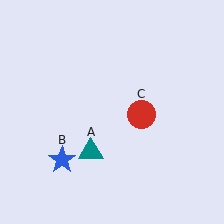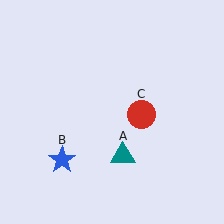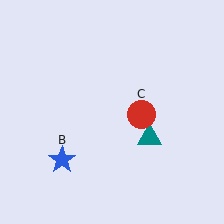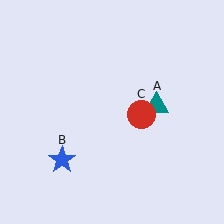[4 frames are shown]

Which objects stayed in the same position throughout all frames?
Blue star (object B) and red circle (object C) remained stationary.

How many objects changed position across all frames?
1 object changed position: teal triangle (object A).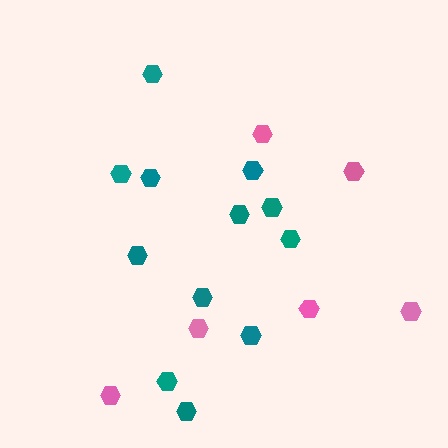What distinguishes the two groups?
There are 2 groups: one group of pink hexagons (6) and one group of teal hexagons (12).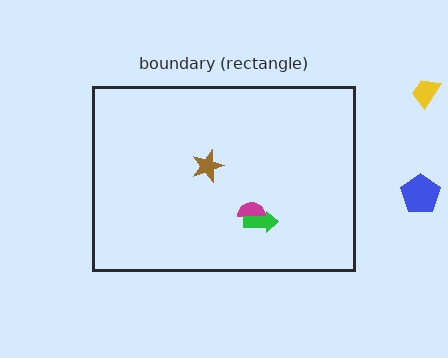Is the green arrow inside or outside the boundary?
Inside.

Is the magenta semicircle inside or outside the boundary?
Inside.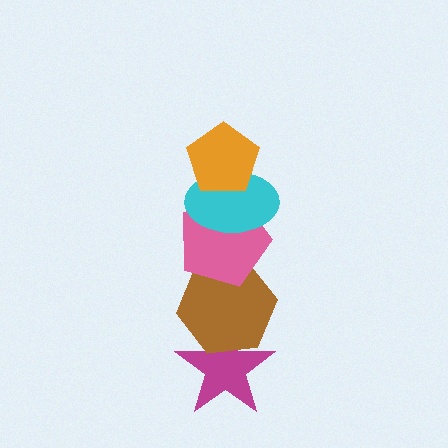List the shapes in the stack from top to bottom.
From top to bottom: the orange pentagon, the cyan ellipse, the pink pentagon, the brown hexagon, the magenta star.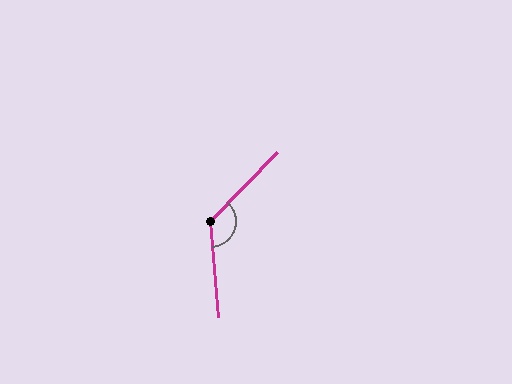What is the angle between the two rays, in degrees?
Approximately 130 degrees.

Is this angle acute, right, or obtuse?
It is obtuse.